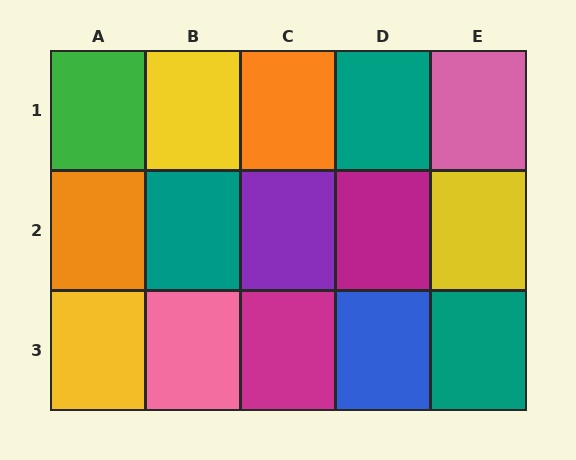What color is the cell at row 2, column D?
Magenta.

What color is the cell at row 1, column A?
Green.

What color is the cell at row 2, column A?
Orange.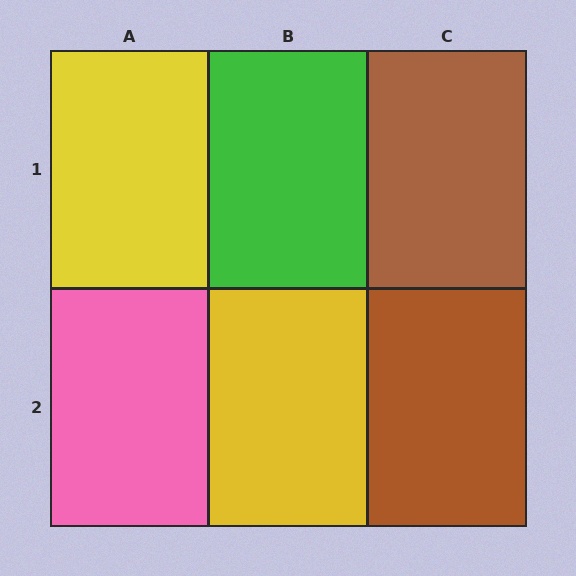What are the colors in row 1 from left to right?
Yellow, green, brown.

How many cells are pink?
1 cell is pink.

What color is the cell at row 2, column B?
Yellow.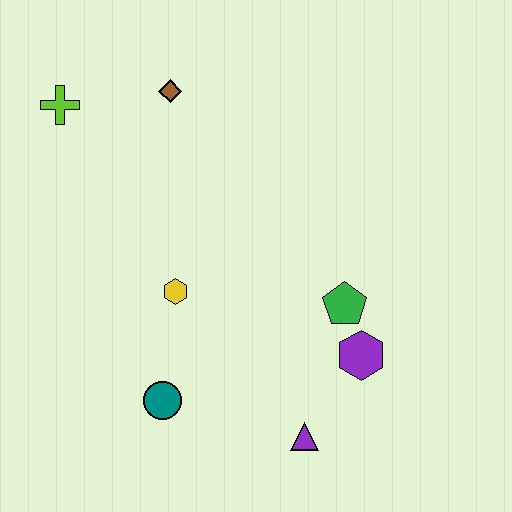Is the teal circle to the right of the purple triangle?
No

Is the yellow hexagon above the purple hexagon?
Yes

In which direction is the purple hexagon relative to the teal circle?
The purple hexagon is to the right of the teal circle.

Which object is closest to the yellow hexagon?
The teal circle is closest to the yellow hexagon.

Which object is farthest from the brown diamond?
The purple triangle is farthest from the brown diamond.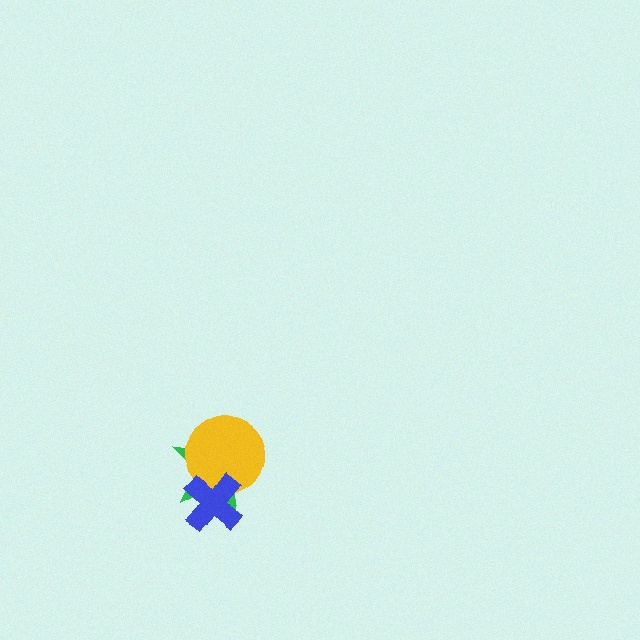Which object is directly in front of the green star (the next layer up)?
The yellow circle is directly in front of the green star.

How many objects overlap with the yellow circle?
2 objects overlap with the yellow circle.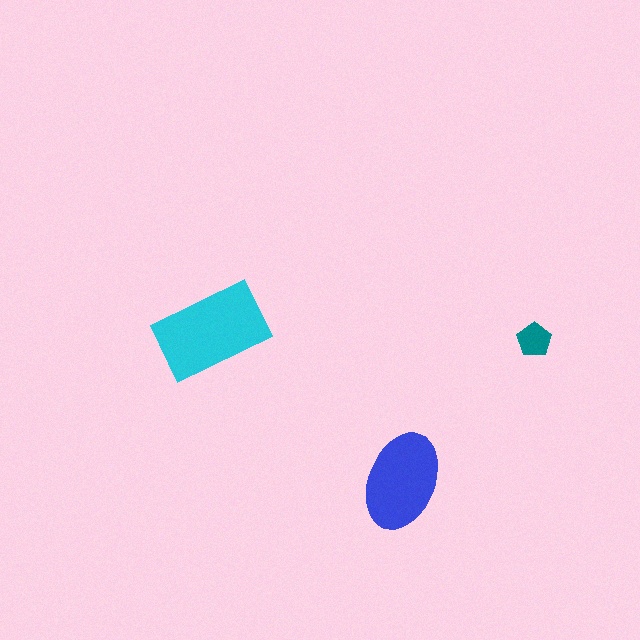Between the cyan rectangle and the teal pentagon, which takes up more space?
The cyan rectangle.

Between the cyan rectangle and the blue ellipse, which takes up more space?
The cyan rectangle.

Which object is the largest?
The cyan rectangle.